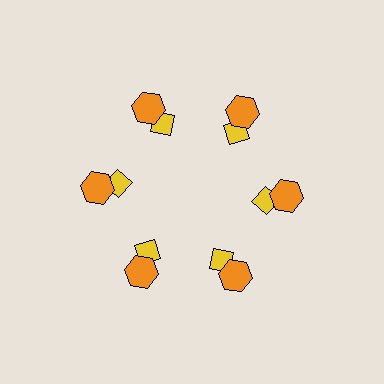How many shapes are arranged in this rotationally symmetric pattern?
There are 12 shapes, arranged in 6 groups of 2.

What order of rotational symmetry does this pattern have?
This pattern has 6-fold rotational symmetry.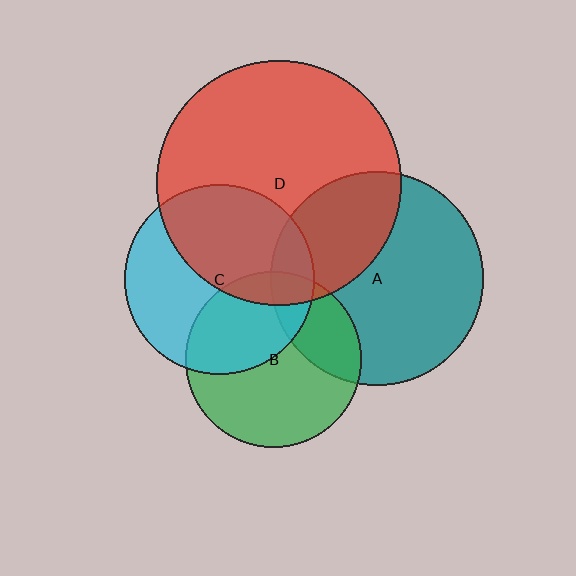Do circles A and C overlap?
Yes.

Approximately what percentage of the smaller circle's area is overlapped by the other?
Approximately 15%.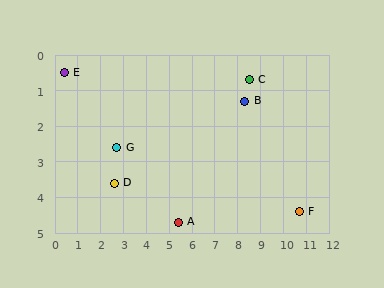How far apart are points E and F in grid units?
Points E and F are about 11.0 grid units apart.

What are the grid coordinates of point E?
Point E is at approximately (0.4, 0.5).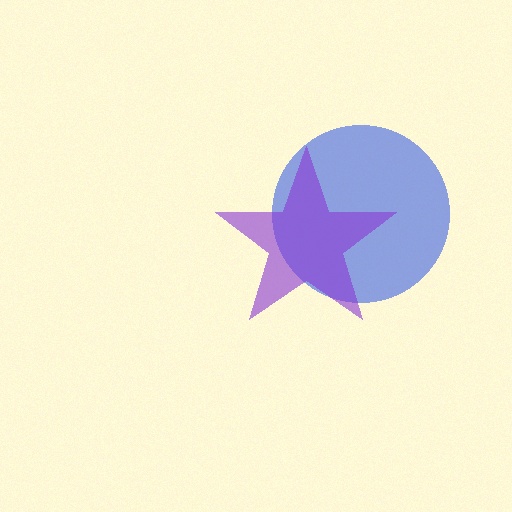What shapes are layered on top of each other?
The layered shapes are: a blue circle, a purple star.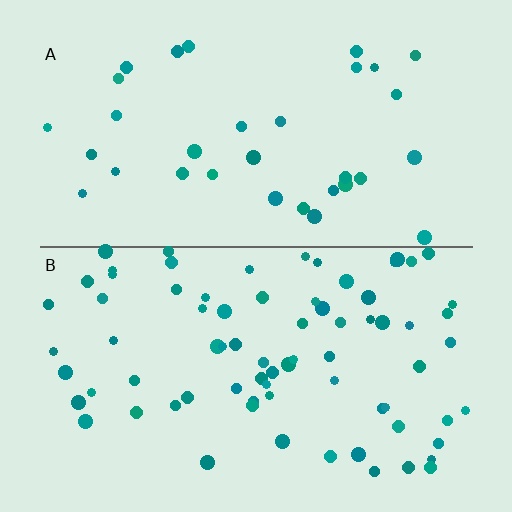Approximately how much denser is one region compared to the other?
Approximately 2.3× — region B over region A.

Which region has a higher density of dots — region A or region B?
B (the bottom).